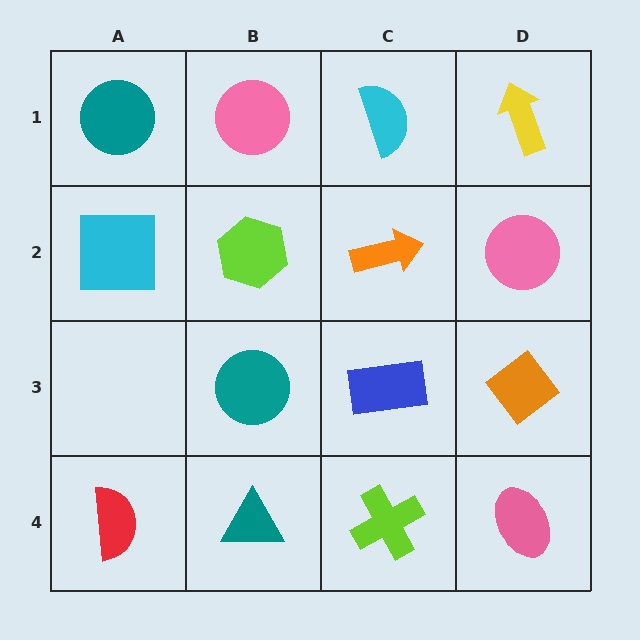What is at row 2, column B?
A lime hexagon.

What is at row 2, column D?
A pink circle.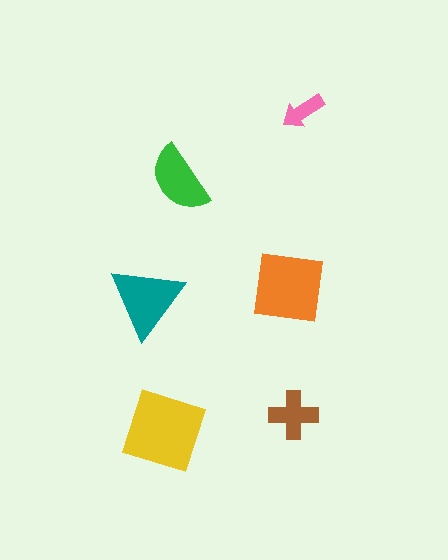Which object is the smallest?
The pink arrow.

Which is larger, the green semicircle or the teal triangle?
The teal triangle.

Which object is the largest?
The yellow diamond.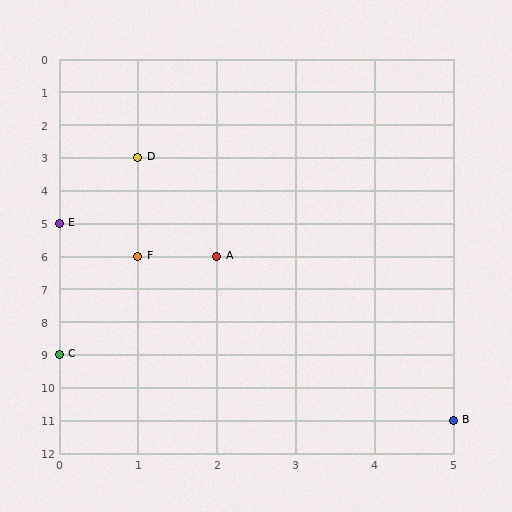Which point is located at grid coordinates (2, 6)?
Point A is at (2, 6).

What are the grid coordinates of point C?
Point C is at grid coordinates (0, 9).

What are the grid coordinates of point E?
Point E is at grid coordinates (0, 5).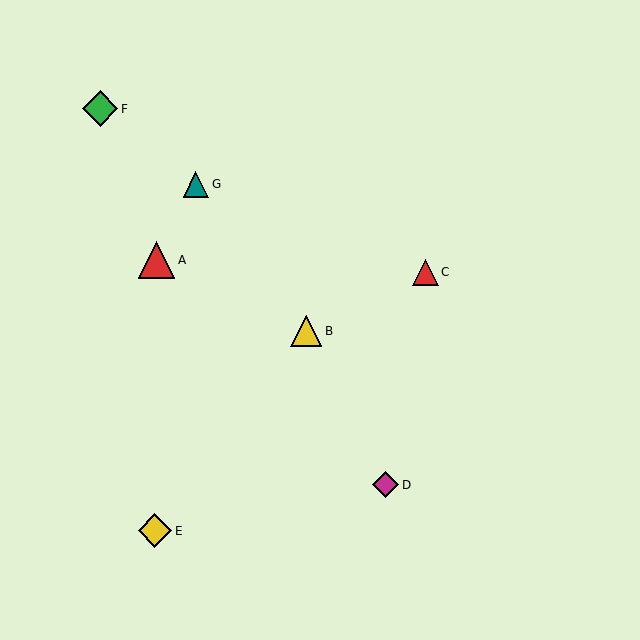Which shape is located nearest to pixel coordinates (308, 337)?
The yellow triangle (labeled B) at (306, 331) is nearest to that location.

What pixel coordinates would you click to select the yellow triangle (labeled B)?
Click at (306, 331) to select the yellow triangle B.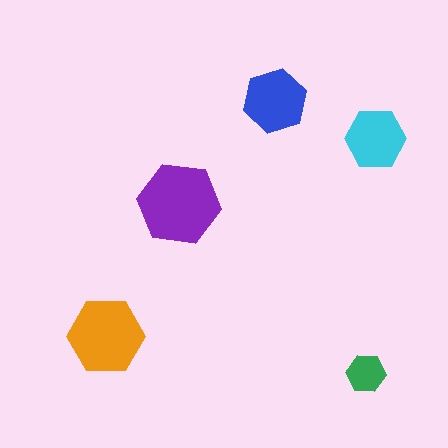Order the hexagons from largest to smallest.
the purple one, the orange one, the blue one, the cyan one, the green one.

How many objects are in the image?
There are 5 objects in the image.